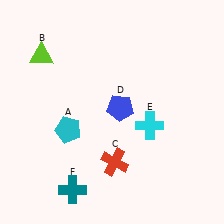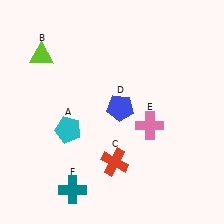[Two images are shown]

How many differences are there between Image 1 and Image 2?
There is 1 difference between the two images.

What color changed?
The cross (E) changed from cyan in Image 1 to pink in Image 2.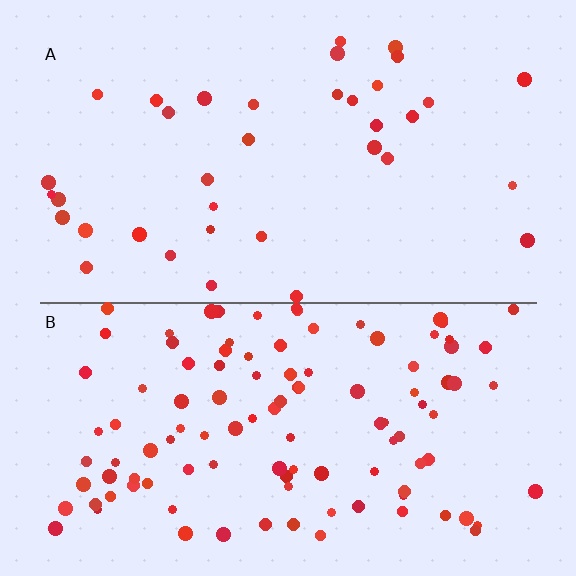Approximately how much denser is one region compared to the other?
Approximately 3.1× — region B over region A.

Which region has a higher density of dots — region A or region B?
B (the bottom).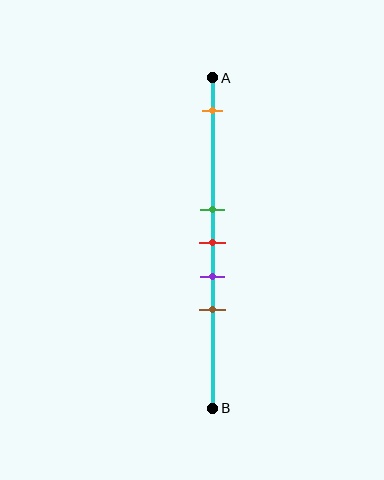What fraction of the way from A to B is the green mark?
The green mark is approximately 40% (0.4) of the way from A to B.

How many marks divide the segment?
There are 5 marks dividing the segment.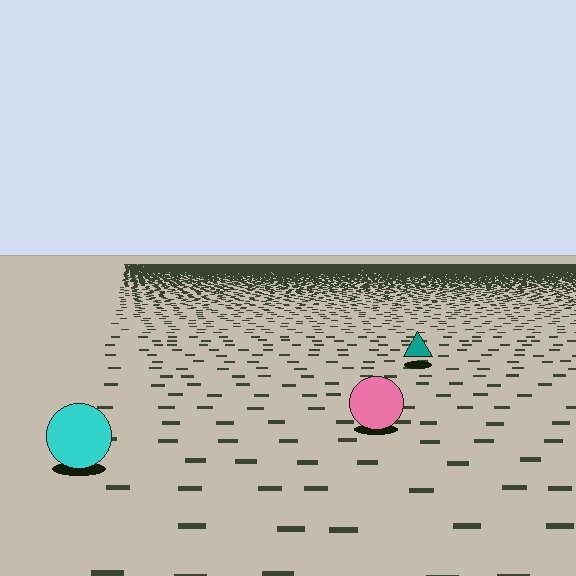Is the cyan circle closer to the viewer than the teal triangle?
Yes. The cyan circle is closer — you can tell from the texture gradient: the ground texture is coarser near it.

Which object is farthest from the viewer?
The teal triangle is farthest from the viewer. It appears smaller and the ground texture around it is denser.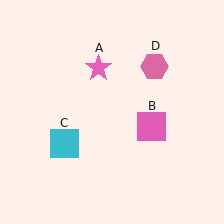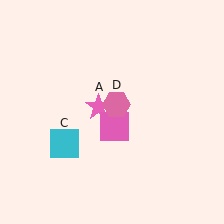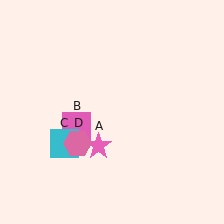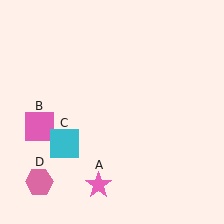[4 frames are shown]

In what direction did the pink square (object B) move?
The pink square (object B) moved left.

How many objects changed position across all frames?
3 objects changed position: pink star (object A), pink square (object B), pink hexagon (object D).